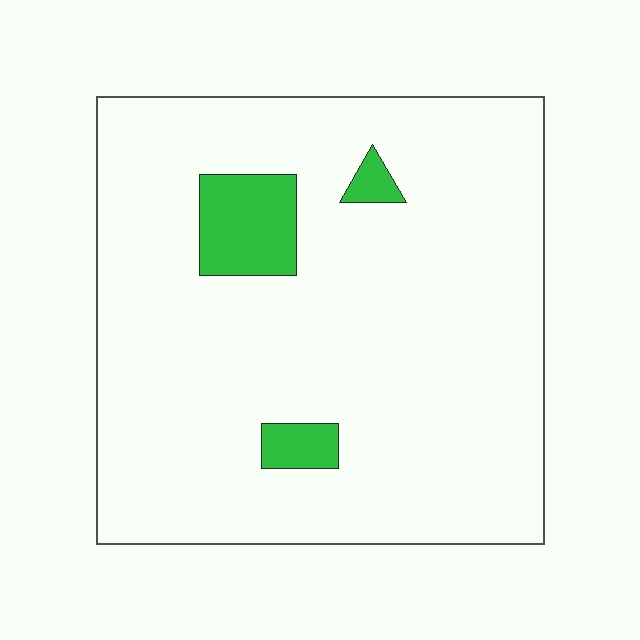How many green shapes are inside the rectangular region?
3.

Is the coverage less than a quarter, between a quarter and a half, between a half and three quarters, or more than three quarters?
Less than a quarter.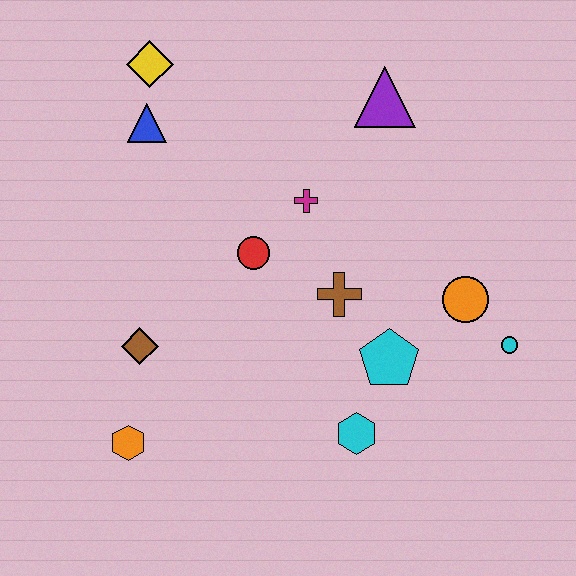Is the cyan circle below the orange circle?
Yes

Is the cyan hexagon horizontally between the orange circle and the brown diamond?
Yes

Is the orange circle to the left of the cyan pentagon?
No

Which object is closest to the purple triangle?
The magenta cross is closest to the purple triangle.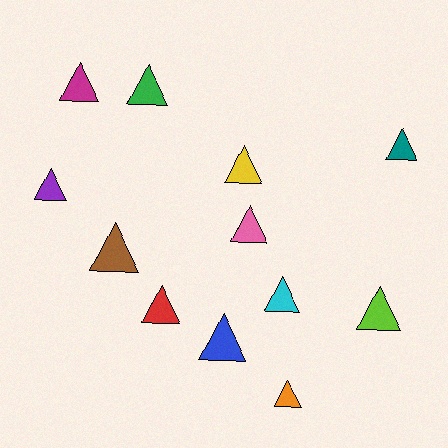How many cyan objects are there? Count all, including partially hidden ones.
There is 1 cyan object.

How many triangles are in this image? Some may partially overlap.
There are 12 triangles.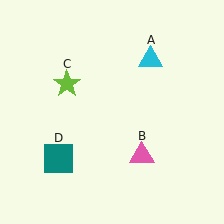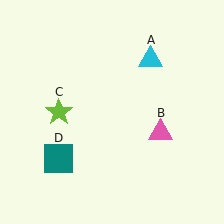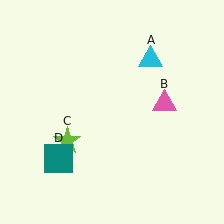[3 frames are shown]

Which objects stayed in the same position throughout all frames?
Cyan triangle (object A) and teal square (object D) remained stationary.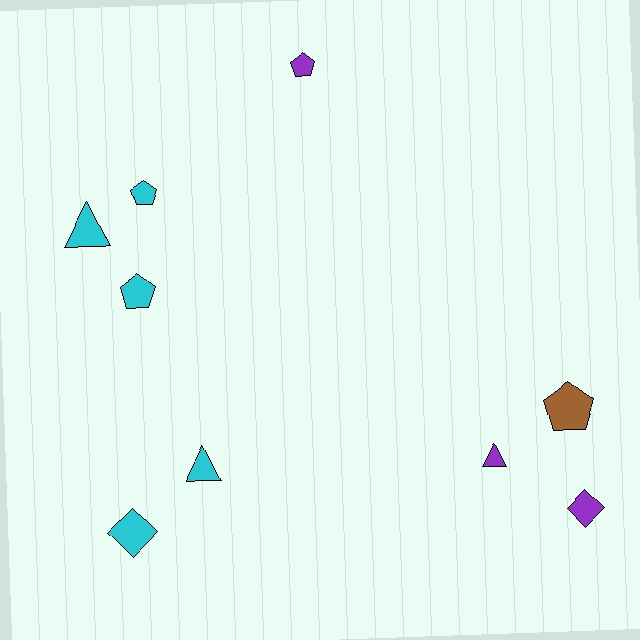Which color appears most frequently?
Cyan, with 5 objects.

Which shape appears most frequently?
Pentagon, with 4 objects.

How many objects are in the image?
There are 9 objects.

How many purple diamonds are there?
There is 1 purple diamond.